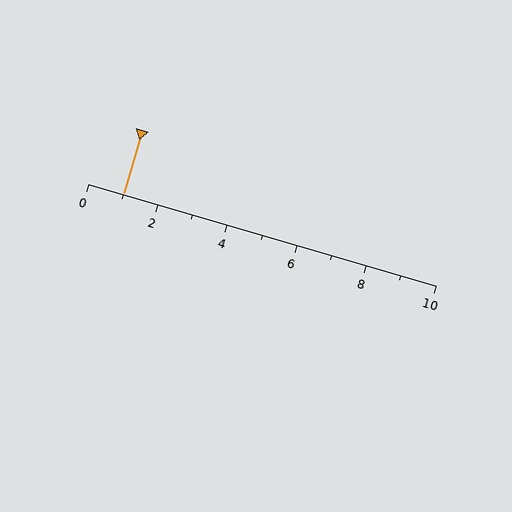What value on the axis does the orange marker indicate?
The marker indicates approximately 1.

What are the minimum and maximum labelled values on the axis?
The axis runs from 0 to 10.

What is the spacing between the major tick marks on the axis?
The major ticks are spaced 2 apart.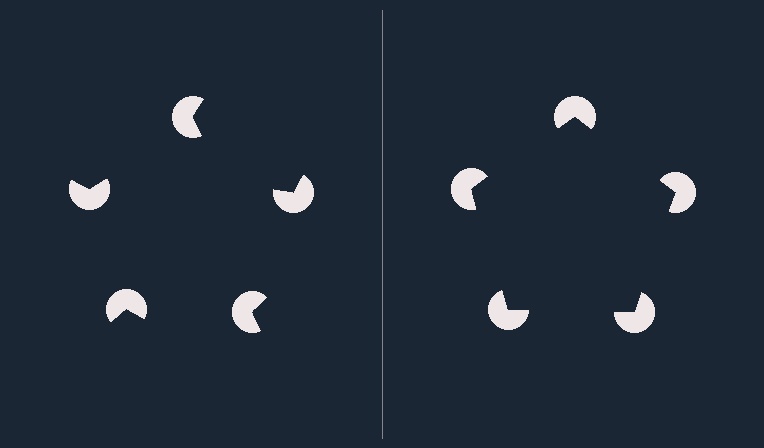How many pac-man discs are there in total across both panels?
10 — 5 on each side.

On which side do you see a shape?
An illusory pentagon appears on the right side. On the left side the wedge cuts are rotated, so no coherent shape forms.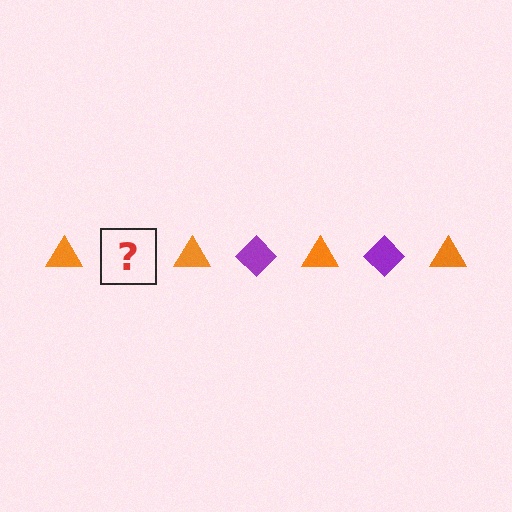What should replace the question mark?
The question mark should be replaced with a purple diamond.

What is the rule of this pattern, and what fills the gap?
The rule is that the pattern alternates between orange triangle and purple diamond. The gap should be filled with a purple diamond.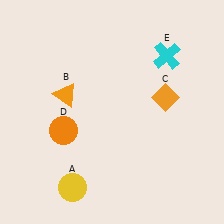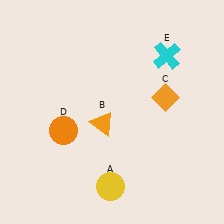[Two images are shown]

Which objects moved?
The objects that moved are: the yellow circle (A), the orange triangle (B).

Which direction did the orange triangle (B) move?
The orange triangle (B) moved right.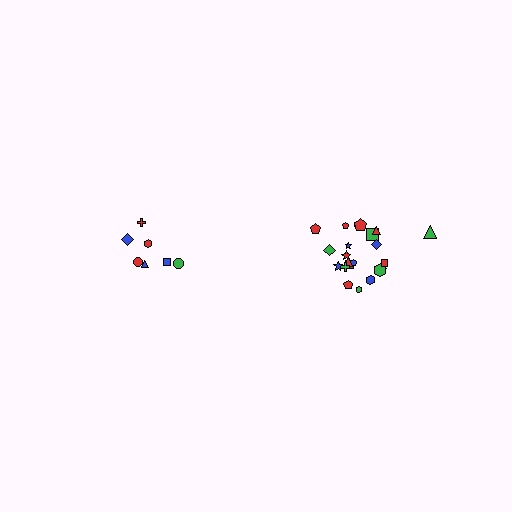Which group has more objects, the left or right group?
The right group.